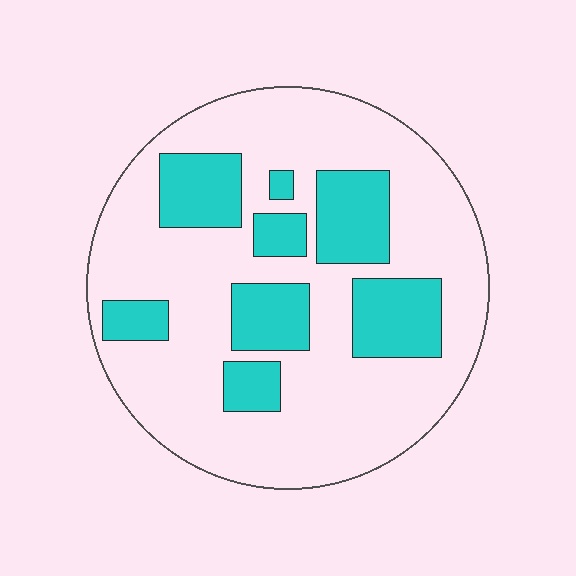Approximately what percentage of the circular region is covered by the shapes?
Approximately 25%.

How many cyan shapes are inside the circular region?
8.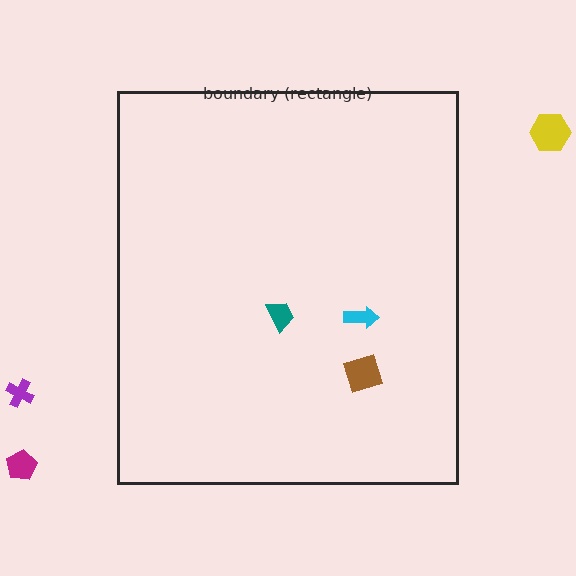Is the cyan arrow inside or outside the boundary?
Inside.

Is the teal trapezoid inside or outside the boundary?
Inside.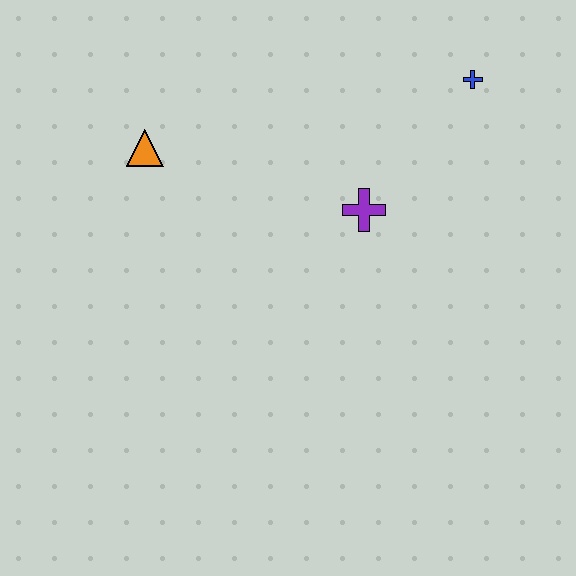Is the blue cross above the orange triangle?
Yes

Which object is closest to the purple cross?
The blue cross is closest to the purple cross.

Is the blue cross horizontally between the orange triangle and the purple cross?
No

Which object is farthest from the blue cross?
The orange triangle is farthest from the blue cross.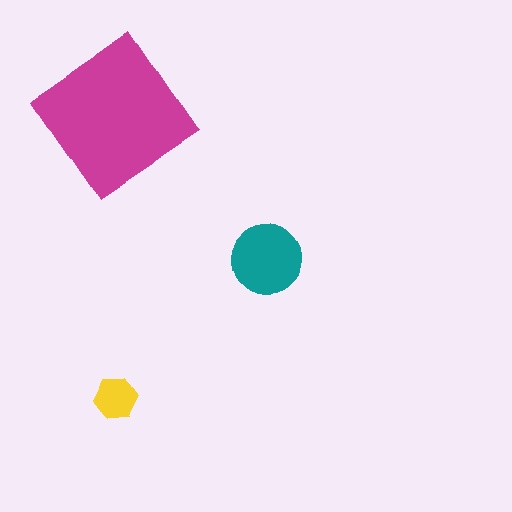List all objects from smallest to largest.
The yellow hexagon, the teal circle, the magenta diamond.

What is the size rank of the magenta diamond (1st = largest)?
1st.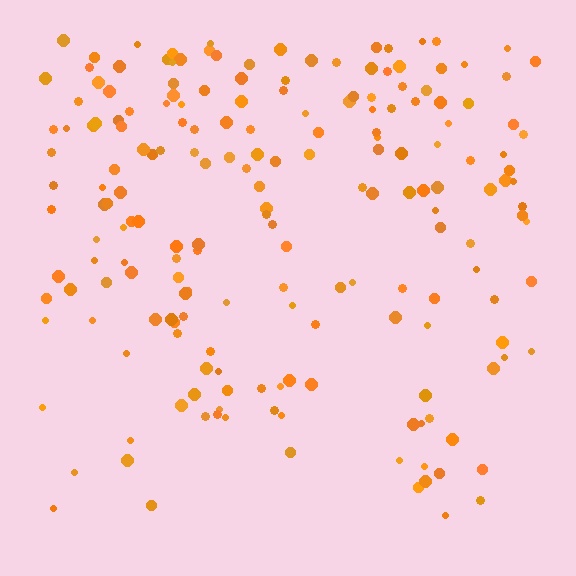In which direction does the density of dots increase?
From bottom to top, with the top side densest.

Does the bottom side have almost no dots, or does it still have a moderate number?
Still a moderate number, just noticeably fewer than the top.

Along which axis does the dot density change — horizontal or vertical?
Vertical.